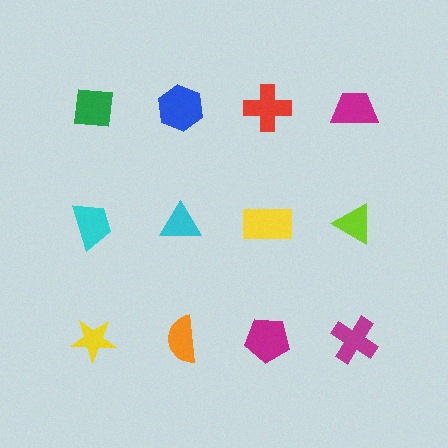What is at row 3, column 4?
A magenta cross.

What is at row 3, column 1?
A yellow star.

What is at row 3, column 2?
An orange semicircle.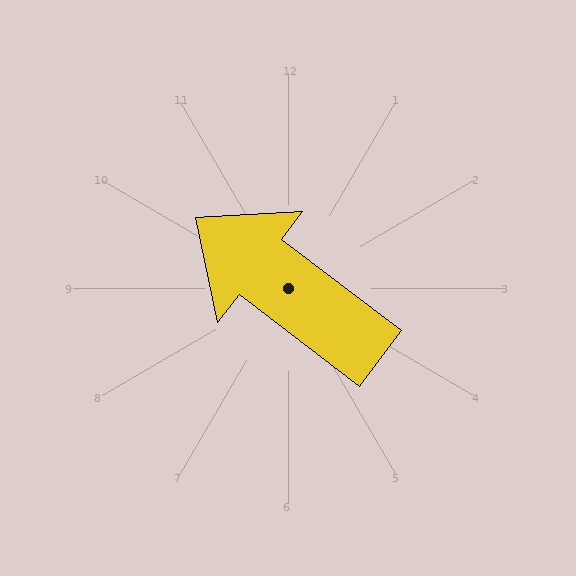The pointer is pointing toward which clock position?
Roughly 10 o'clock.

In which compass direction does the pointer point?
Northwest.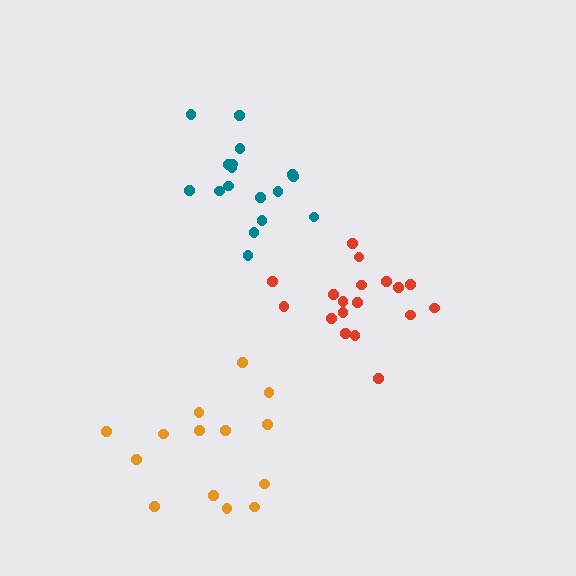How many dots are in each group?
Group 1: 18 dots, Group 2: 17 dots, Group 3: 14 dots (49 total).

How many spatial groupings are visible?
There are 3 spatial groupings.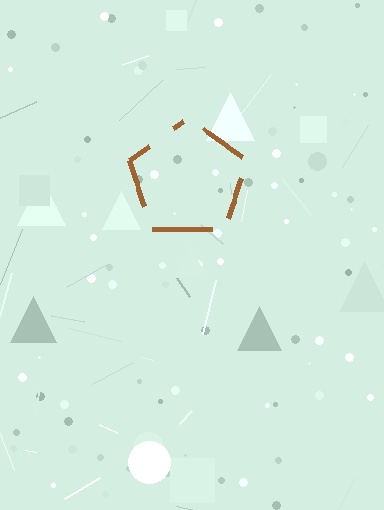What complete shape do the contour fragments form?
The contour fragments form a pentagon.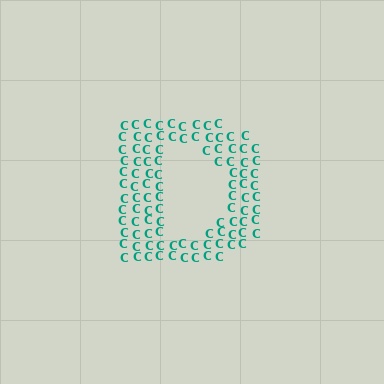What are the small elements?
The small elements are letter C's.